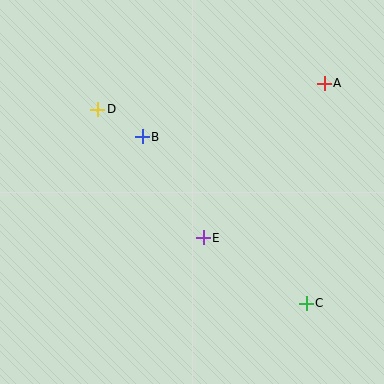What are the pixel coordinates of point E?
Point E is at (203, 238).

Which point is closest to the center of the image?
Point E at (203, 238) is closest to the center.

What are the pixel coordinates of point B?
Point B is at (142, 137).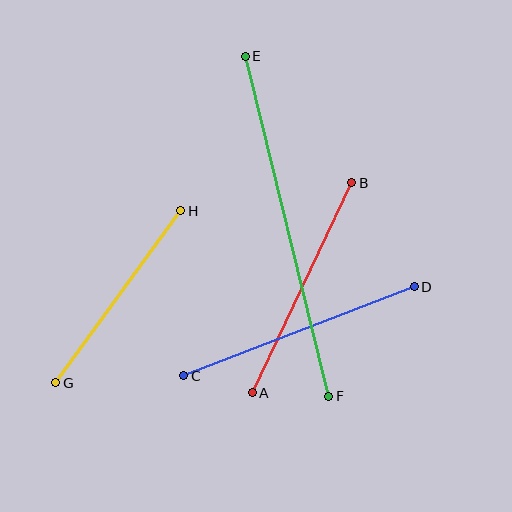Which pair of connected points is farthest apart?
Points E and F are farthest apart.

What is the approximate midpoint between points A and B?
The midpoint is at approximately (302, 288) pixels.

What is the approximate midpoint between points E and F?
The midpoint is at approximately (287, 226) pixels.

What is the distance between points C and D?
The distance is approximately 247 pixels.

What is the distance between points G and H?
The distance is approximately 212 pixels.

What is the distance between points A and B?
The distance is approximately 232 pixels.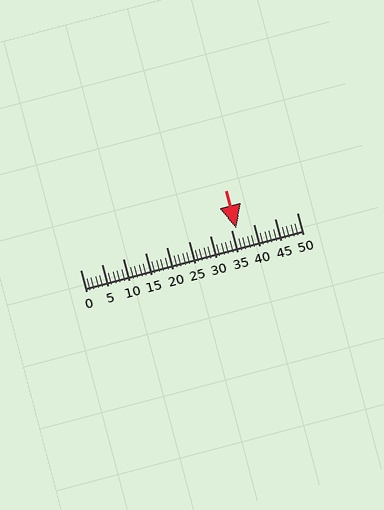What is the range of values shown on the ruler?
The ruler shows values from 0 to 50.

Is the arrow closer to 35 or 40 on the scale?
The arrow is closer to 35.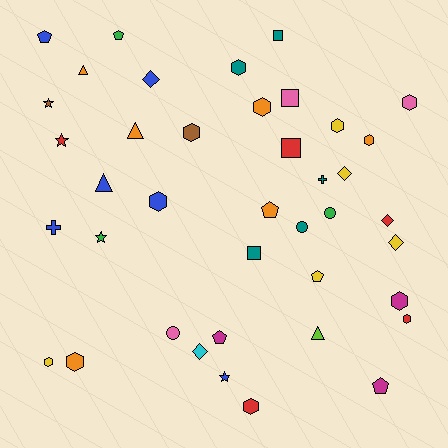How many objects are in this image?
There are 40 objects.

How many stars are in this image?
There are 4 stars.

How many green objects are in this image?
There are 3 green objects.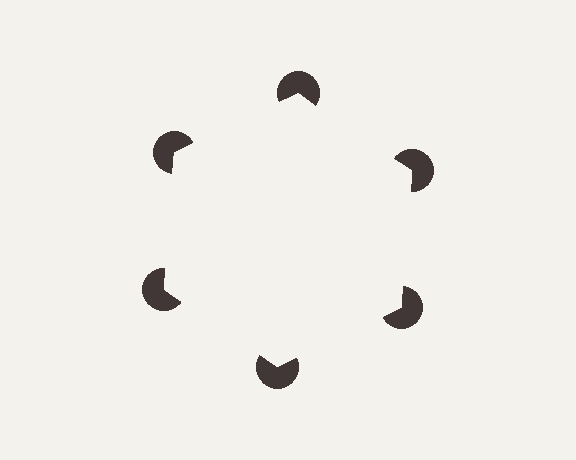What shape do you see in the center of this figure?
An illusory hexagon — its edges are inferred from the aligned wedge cuts in the pac-man discs, not physically drawn.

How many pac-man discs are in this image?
There are 6 — one at each vertex of the illusory hexagon.